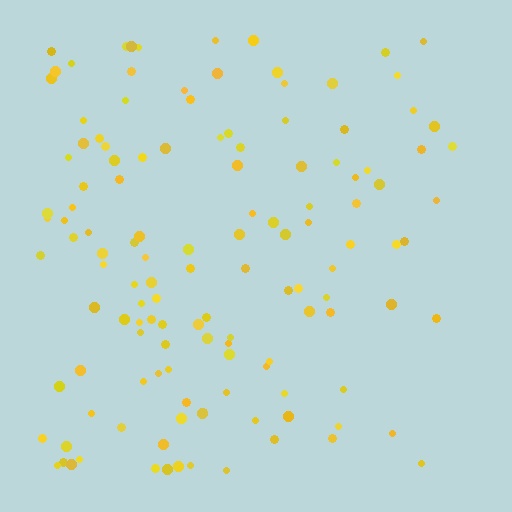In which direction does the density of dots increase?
From right to left, with the left side densest.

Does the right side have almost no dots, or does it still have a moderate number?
Still a moderate number, just noticeably fewer than the left.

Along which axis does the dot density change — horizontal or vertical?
Horizontal.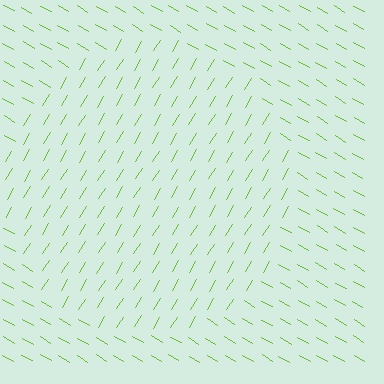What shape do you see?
I see a circle.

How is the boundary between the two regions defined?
The boundary is defined purely by a change in line orientation (approximately 89 degrees difference). All lines are the same color and thickness.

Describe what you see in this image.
The image is filled with small lime line segments. A circle region in the image has lines oriented differently from the surrounding lines, creating a visible texture boundary.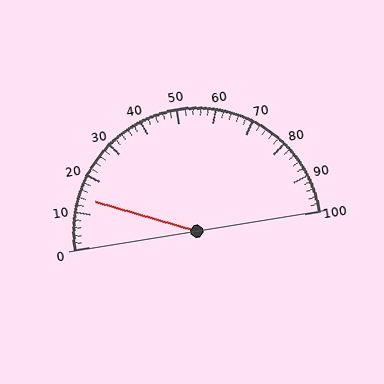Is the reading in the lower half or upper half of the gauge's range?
The reading is in the lower half of the range (0 to 100).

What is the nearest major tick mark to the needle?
The nearest major tick mark is 10.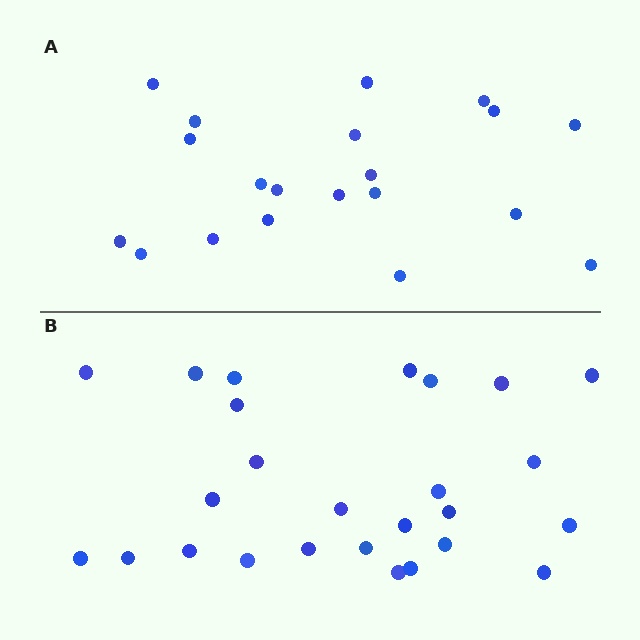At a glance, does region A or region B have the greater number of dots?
Region B (the bottom region) has more dots.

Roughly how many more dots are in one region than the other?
Region B has about 6 more dots than region A.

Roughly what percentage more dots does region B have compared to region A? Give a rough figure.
About 30% more.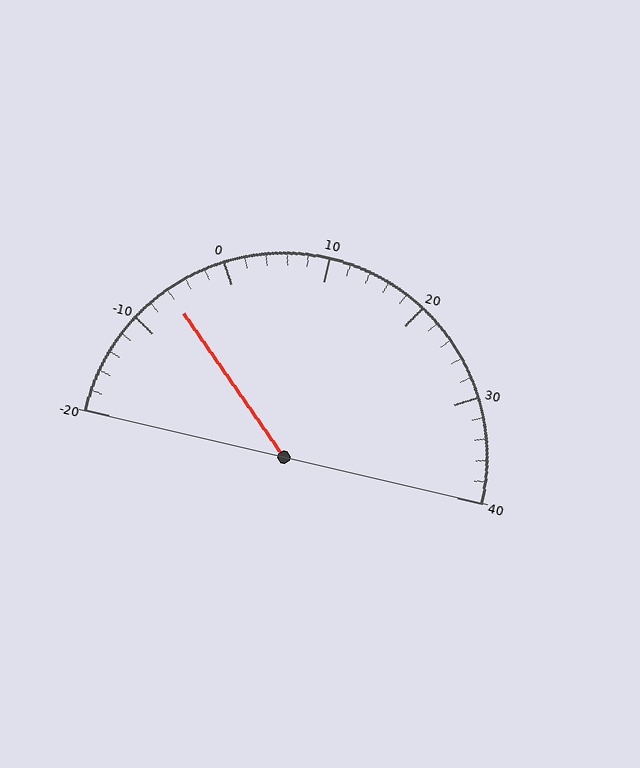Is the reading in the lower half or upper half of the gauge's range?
The reading is in the lower half of the range (-20 to 40).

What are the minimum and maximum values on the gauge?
The gauge ranges from -20 to 40.